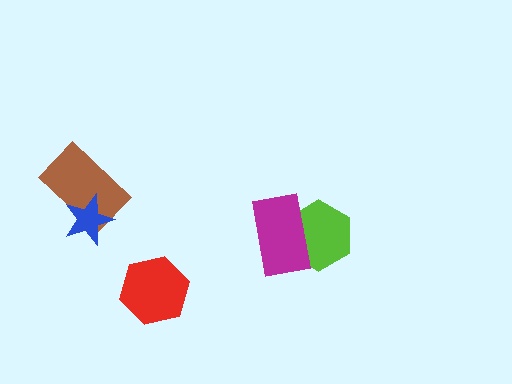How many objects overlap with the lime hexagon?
1 object overlaps with the lime hexagon.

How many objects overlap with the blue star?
1 object overlaps with the blue star.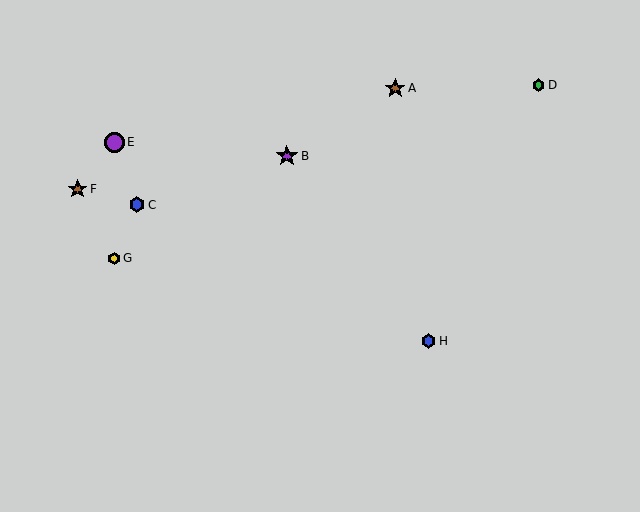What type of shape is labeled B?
Shape B is a purple star.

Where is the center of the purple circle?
The center of the purple circle is at (114, 142).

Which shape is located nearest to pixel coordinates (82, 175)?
The brown star (labeled F) at (78, 189) is nearest to that location.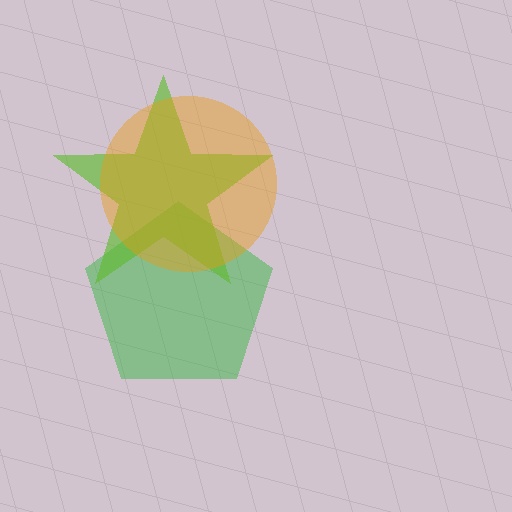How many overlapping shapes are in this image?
There are 3 overlapping shapes in the image.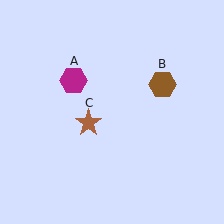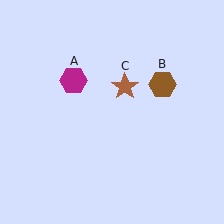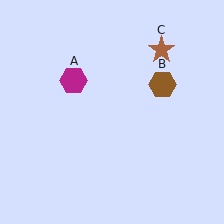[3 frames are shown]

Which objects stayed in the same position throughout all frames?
Magenta hexagon (object A) and brown hexagon (object B) remained stationary.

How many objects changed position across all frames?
1 object changed position: brown star (object C).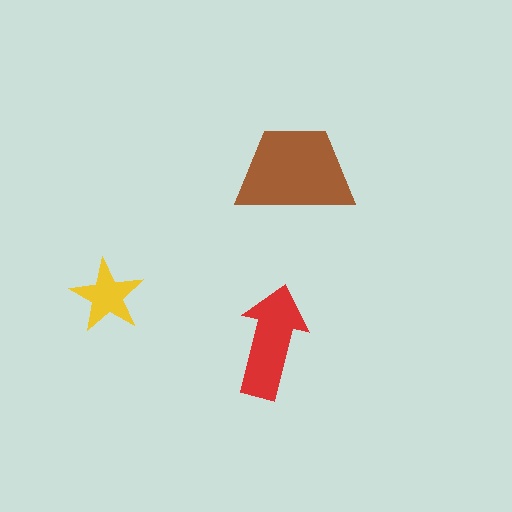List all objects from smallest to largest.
The yellow star, the red arrow, the brown trapezoid.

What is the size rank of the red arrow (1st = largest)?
2nd.